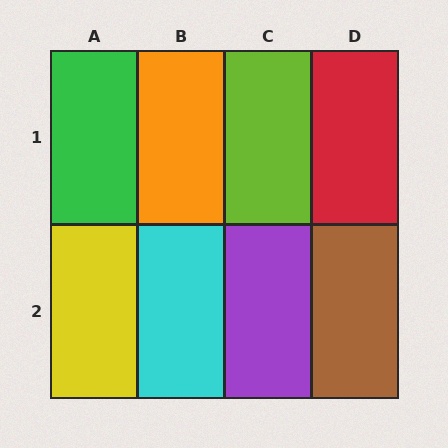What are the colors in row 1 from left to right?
Green, orange, lime, red.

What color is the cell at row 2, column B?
Cyan.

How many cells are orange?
1 cell is orange.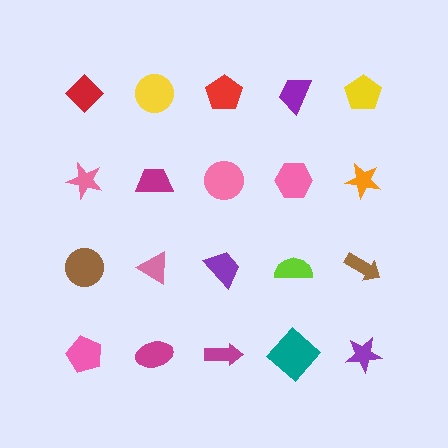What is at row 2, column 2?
A magenta trapezoid.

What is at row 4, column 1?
A pink pentagon.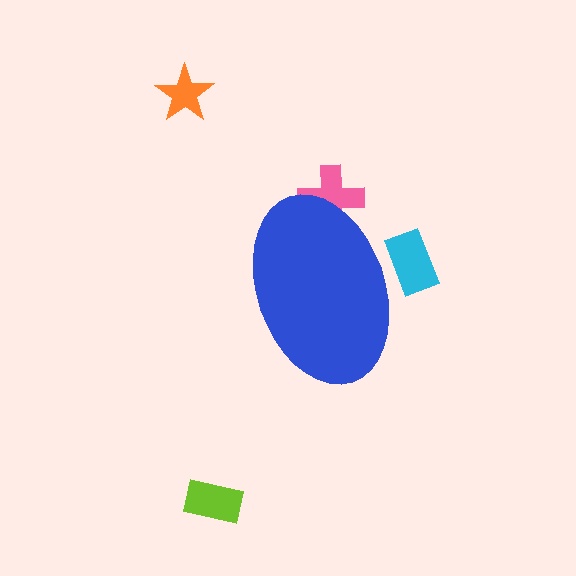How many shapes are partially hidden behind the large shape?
2 shapes are partially hidden.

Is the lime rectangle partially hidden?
No, the lime rectangle is fully visible.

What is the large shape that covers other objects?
A blue ellipse.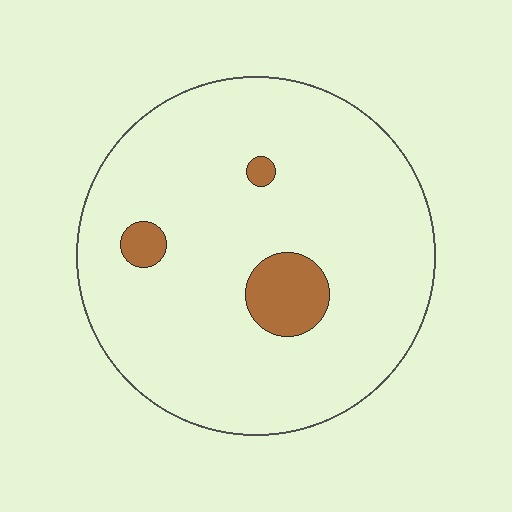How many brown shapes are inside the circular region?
3.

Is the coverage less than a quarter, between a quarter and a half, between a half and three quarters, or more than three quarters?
Less than a quarter.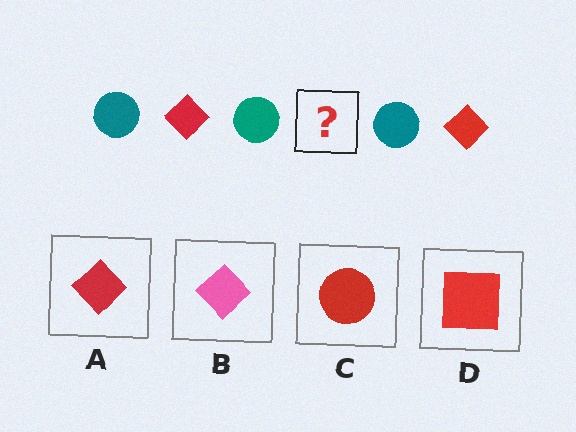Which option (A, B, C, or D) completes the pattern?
A.